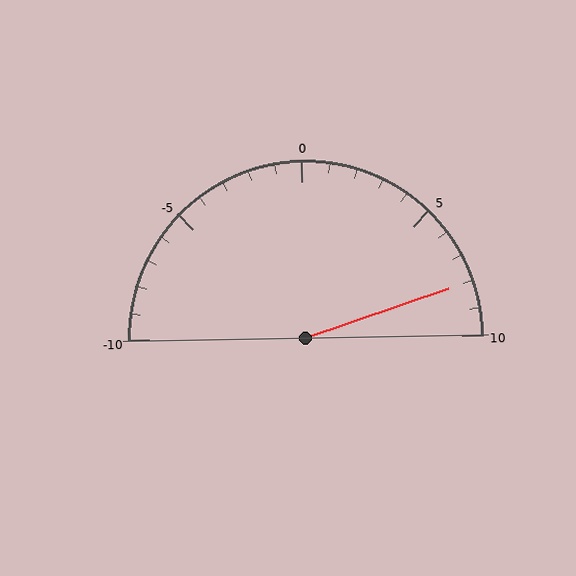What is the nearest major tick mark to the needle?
The nearest major tick mark is 10.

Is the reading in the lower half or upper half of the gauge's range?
The reading is in the upper half of the range (-10 to 10).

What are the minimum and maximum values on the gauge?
The gauge ranges from -10 to 10.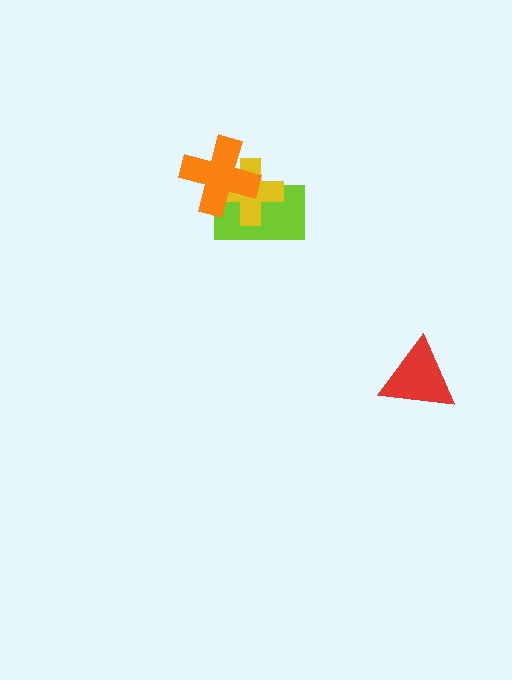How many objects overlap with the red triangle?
0 objects overlap with the red triangle.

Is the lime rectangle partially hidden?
Yes, it is partially covered by another shape.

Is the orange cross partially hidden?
No, no other shape covers it.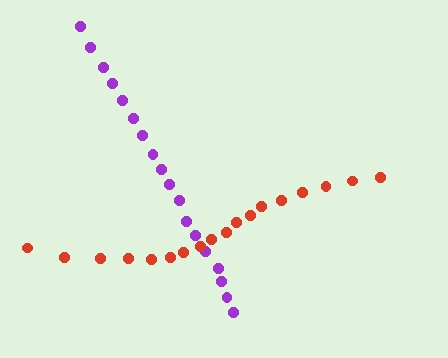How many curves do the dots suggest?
There are 2 distinct paths.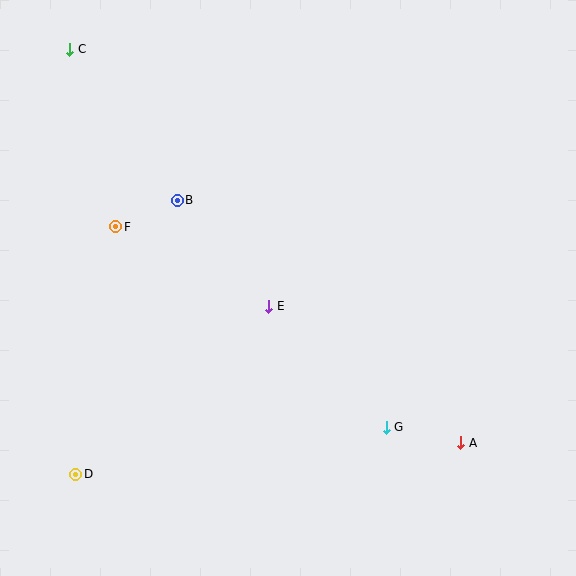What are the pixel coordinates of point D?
Point D is at (76, 474).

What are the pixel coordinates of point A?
Point A is at (461, 443).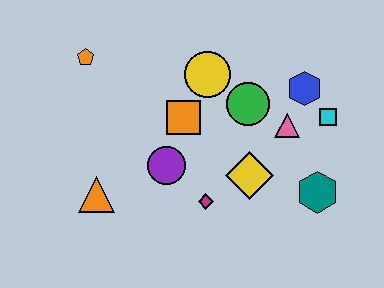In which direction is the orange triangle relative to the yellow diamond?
The orange triangle is to the left of the yellow diamond.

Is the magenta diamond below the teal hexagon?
Yes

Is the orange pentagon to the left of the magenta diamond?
Yes